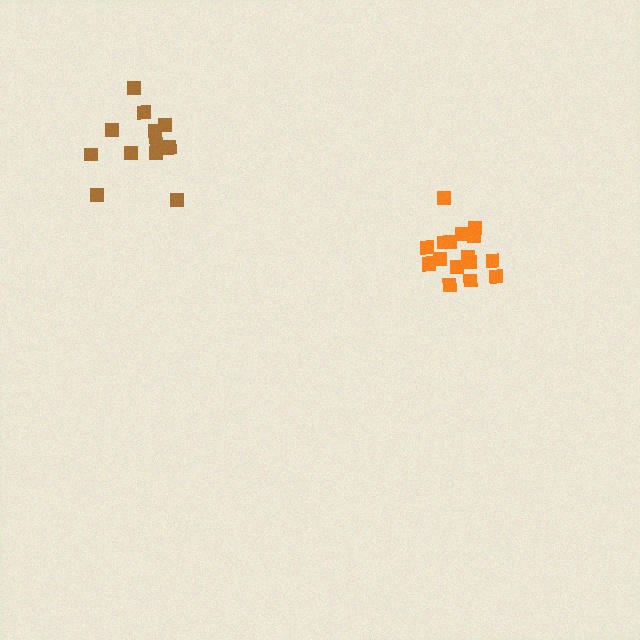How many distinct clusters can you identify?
There are 2 distinct clusters.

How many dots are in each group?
Group 1: 17 dots, Group 2: 13 dots (30 total).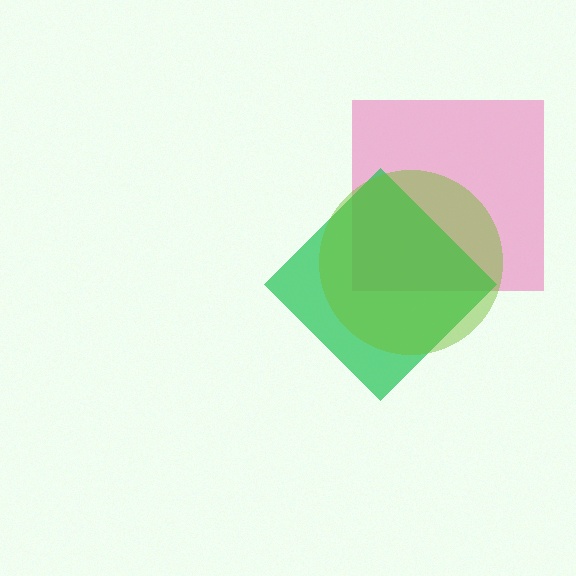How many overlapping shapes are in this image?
There are 3 overlapping shapes in the image.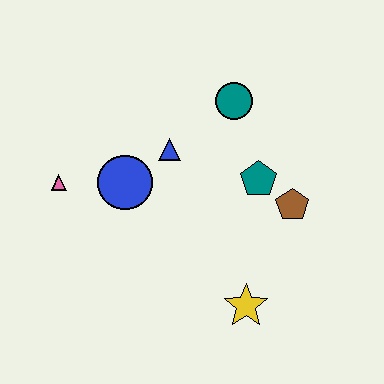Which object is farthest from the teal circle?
The yellow star is farthest from the teal circle.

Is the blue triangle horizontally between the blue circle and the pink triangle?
No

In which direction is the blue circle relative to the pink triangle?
The blue circle is to the right of the pink triangle.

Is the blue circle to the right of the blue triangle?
No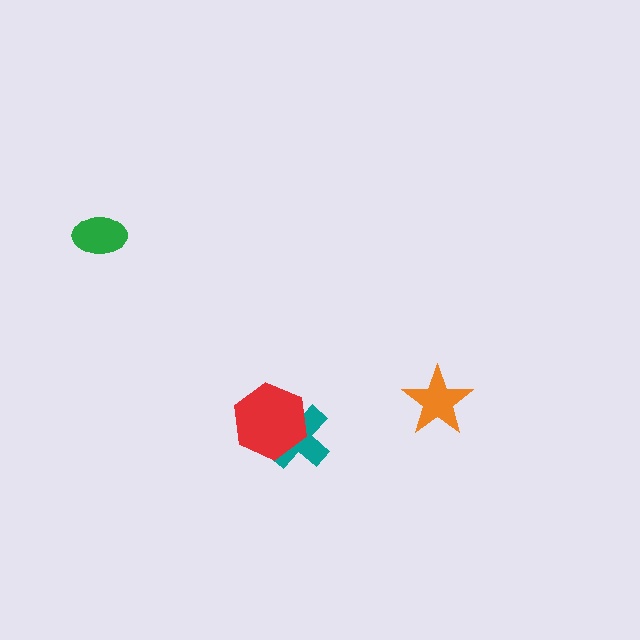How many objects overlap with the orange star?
0 objects overlap with the orange star.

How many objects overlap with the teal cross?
1 object overlaps with the teal cross.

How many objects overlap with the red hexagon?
1 object overlaps with the red hexagon.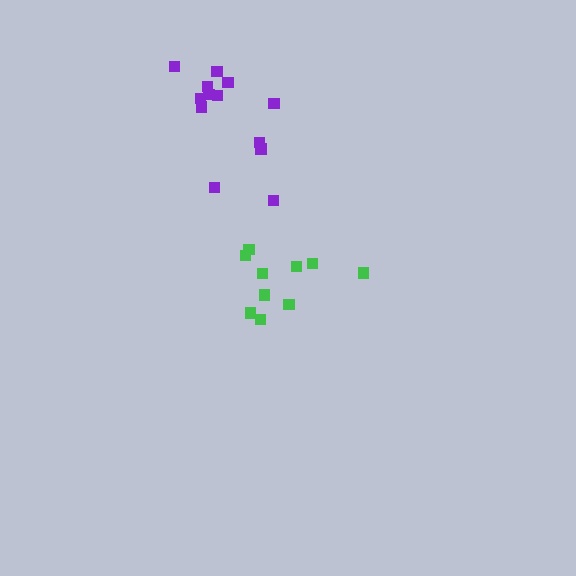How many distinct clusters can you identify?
There are 2 distinct clusters.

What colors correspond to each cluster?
The clusters are colored: purple, green.